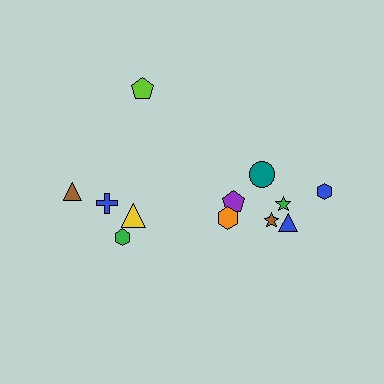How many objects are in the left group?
There are 5 objects.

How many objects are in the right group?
There are 7 objects.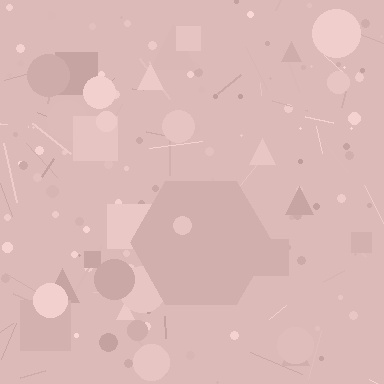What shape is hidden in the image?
A hexagon is hidden in the image.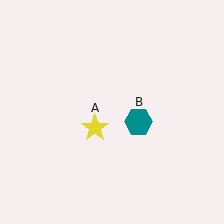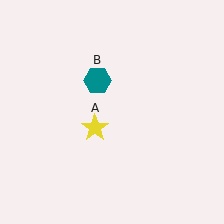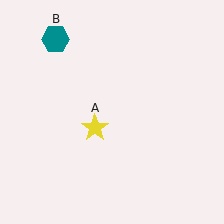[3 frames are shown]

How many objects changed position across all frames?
1 object changed position: teal hexagon (object B).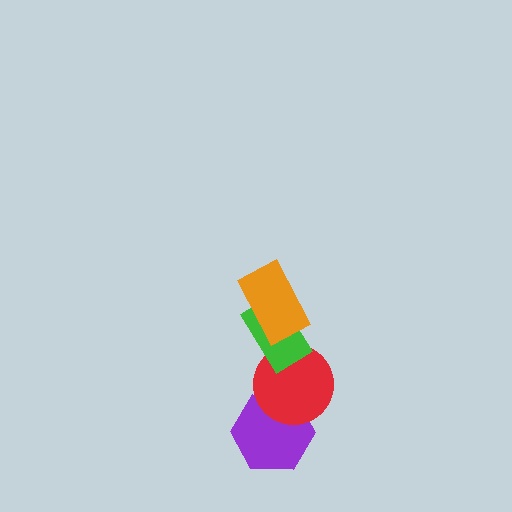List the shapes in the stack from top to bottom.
From top to bottom: the orange rectangle, the green rectangle, the red circle, the purple hexagon.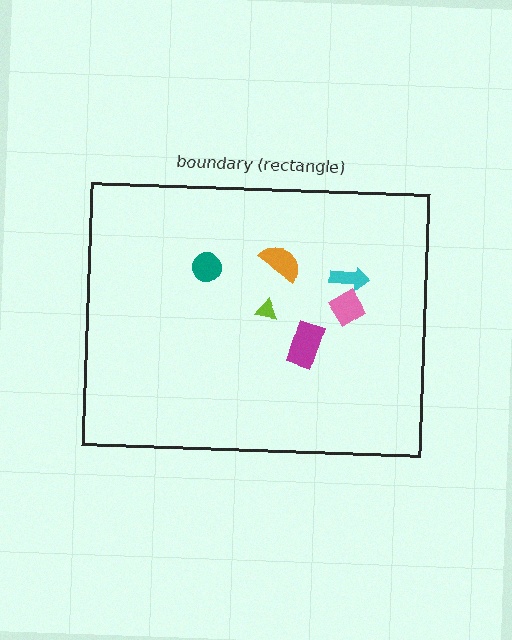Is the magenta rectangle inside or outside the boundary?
Inside.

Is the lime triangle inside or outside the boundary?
Inside.